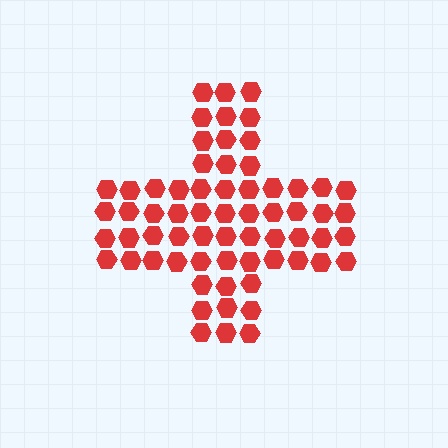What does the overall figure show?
The overall figure shows a cross.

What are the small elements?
The small elements are hexagons.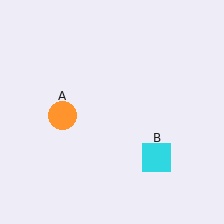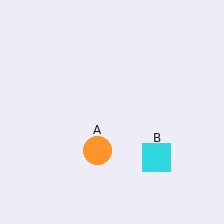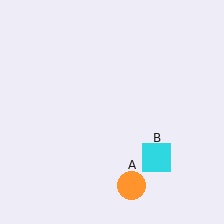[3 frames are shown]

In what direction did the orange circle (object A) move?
The orange circle (object A) moved down and to the right.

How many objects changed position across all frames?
1 object changed position: orange circle (object A).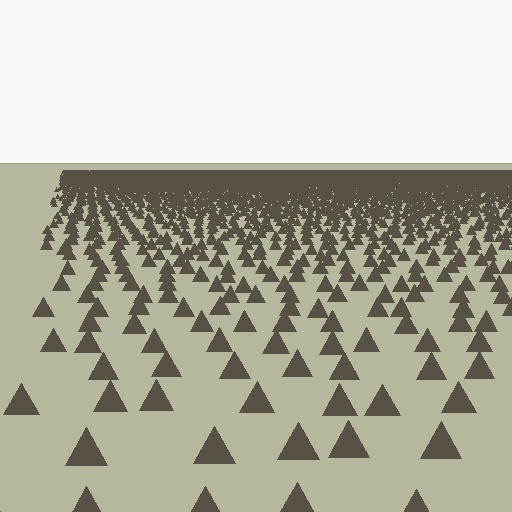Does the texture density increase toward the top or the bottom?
Density increases toward the top.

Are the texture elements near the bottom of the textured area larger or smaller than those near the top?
Larger. Near the bottom, elements are closer to the viewer and appear at a bigger on-screen size.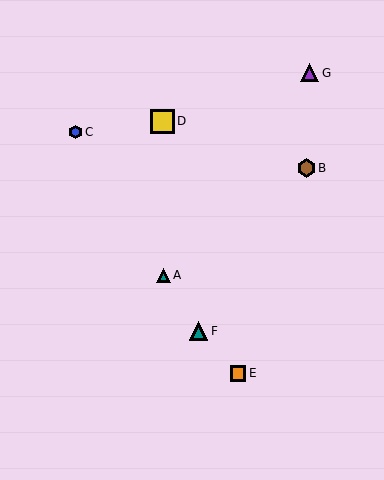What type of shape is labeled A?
Shape A is a teal triangle.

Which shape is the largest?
The yellow square (labeled D) is the largest.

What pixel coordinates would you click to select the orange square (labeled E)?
Click at (238, 373) to select the orange square E.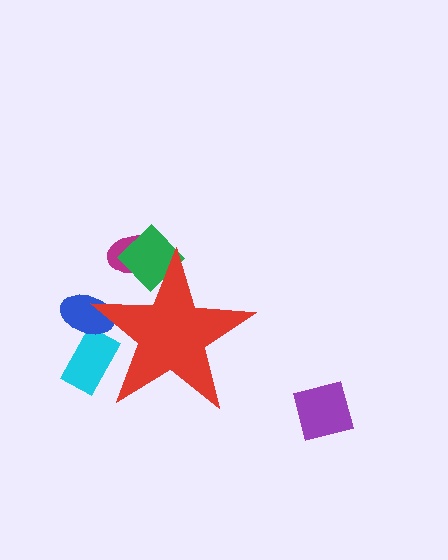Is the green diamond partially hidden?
Yes, the green diamond is partially hidden behind the red star.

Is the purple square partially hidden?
No, the purple square is fully visible.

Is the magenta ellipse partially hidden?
Yes, the magenta ellipse is partially hidden behind the red star.